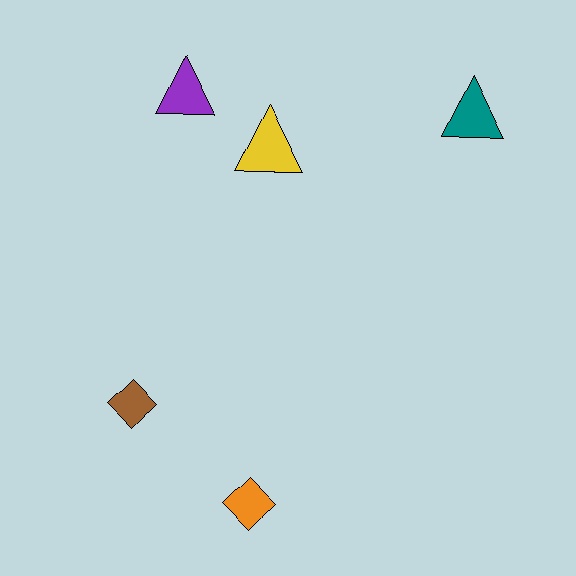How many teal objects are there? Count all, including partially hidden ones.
There is 1 teal object.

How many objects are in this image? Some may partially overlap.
There are 5 objects.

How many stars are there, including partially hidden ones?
There are no stars.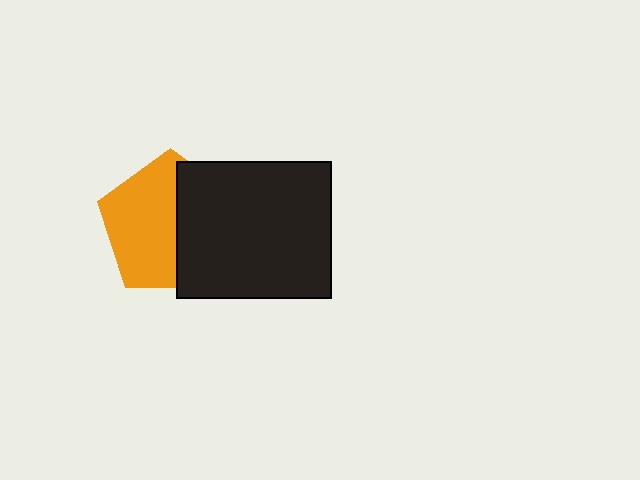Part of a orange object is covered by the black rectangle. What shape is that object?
It is a pentagon.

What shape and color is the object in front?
The object in front is a black rectangle.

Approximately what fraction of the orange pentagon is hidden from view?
Roughly 45% of the orange pentagon is hidden behind the black rectangle.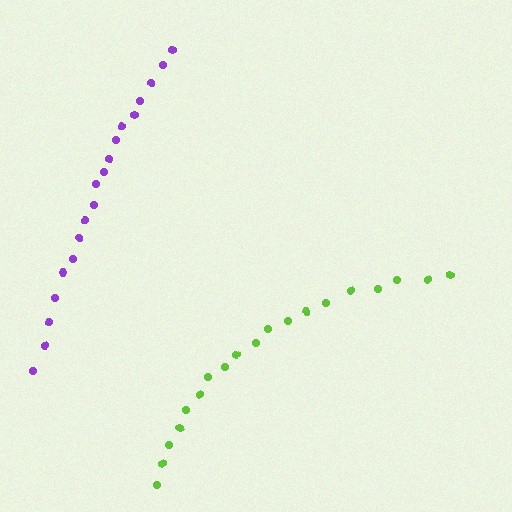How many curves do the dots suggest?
There are 2 distinct paths.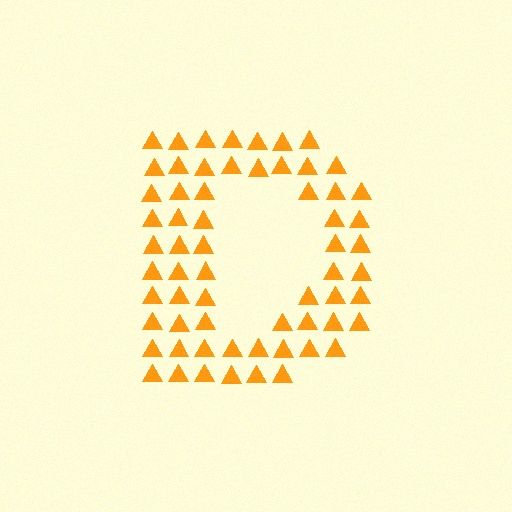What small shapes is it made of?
It is made of small triangles.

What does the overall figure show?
The overall figure shows the letter D.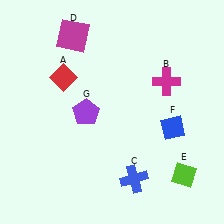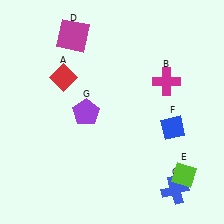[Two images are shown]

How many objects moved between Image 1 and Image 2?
1 object moved between the two images.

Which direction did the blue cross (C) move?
The blue cross (C) moved right.